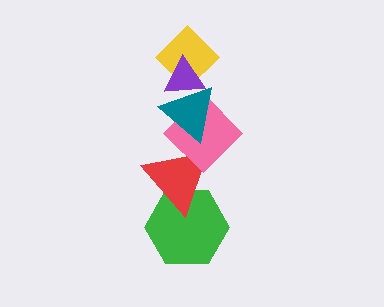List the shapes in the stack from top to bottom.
From top to bottom: the purple triangle, the yellow diamond, the teal triangle, the pink diamond, the red triangle, the green hexagon.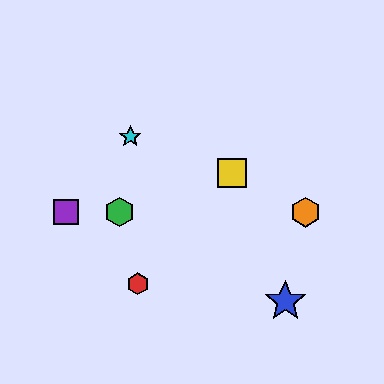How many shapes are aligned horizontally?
3 shapes (the green hexagon, the purple square, the orange hexagon) are aligned horizontally.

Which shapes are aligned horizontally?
The green hexagon, the purple square, the orange hexagon are aligned horizontally.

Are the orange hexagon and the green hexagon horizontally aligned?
Yes, both are at y≈212.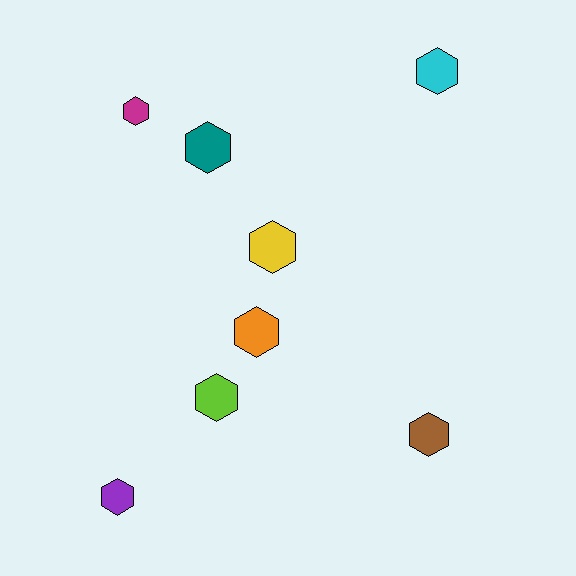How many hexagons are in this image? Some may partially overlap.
There are 8 hexagons.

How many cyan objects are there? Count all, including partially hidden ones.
There is 1 cyan object.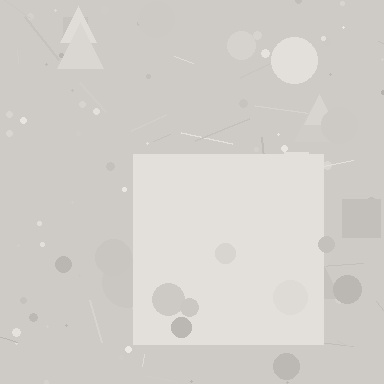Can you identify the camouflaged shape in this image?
The camouflaged shape is a square.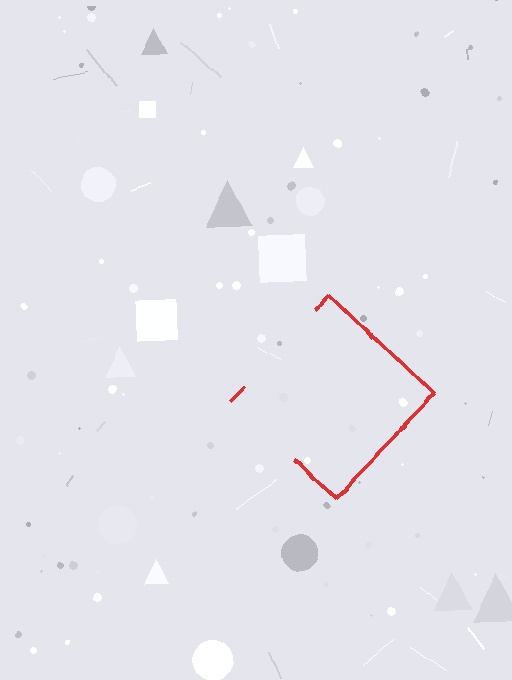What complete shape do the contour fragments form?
The contour fragments form a diamond.